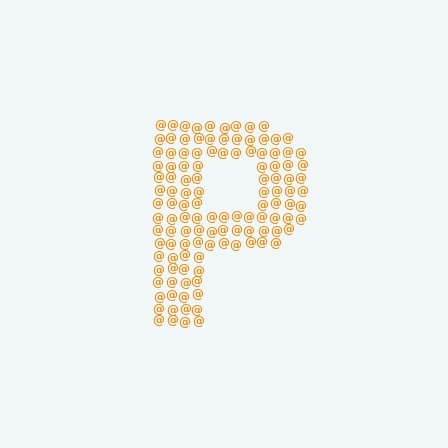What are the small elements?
The small elements are at signs.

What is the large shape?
The large shape is the letter P.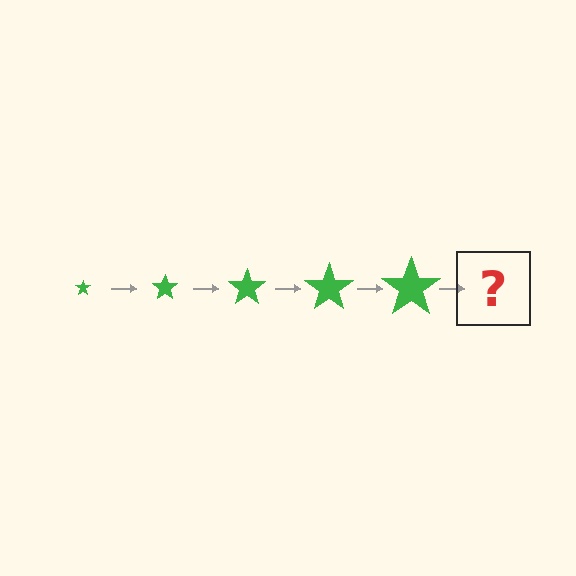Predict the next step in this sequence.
The next step is a green star, larger than the previous one.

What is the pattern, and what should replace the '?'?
The pattern is that the star gets progressively larger each step. The '?' should be a green star, larger than the previous one.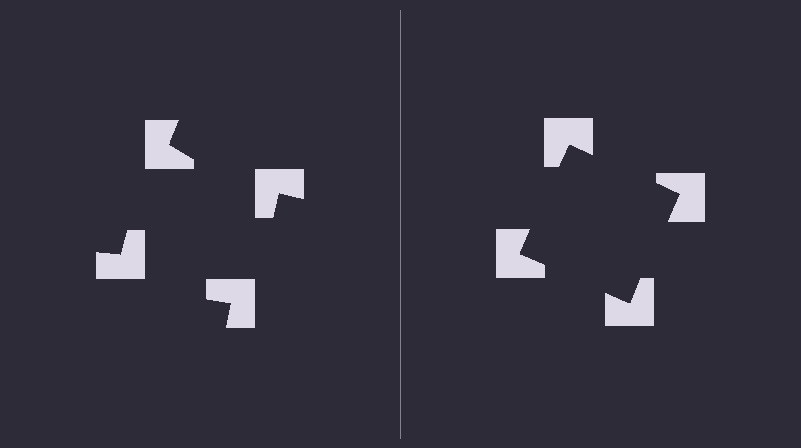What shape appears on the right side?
An illusory square.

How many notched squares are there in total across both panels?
8 — 4 on each side.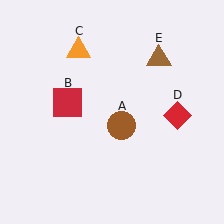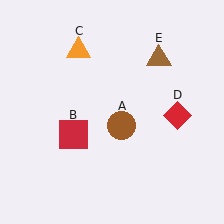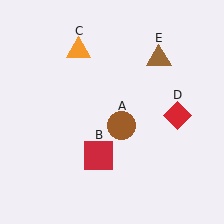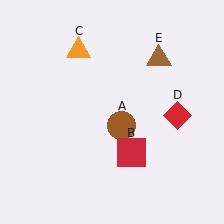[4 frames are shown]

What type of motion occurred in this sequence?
The red square (object B) rotated counterclockwise around the center of the scene.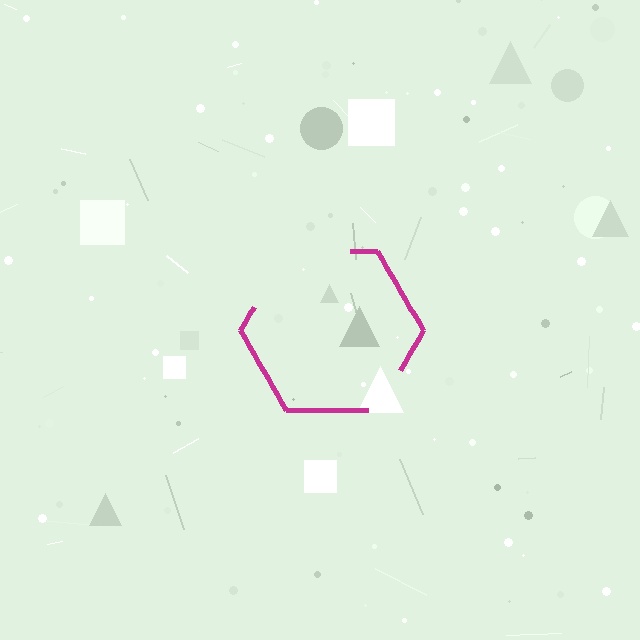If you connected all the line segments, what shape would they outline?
They would outline a hexagon.